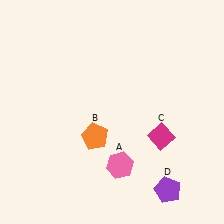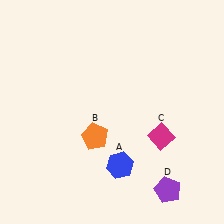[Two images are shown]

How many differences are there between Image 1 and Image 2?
There is 1 difference between the two images.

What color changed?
The hexagon (A) changed from pink in Image 1 to blue in Image 2.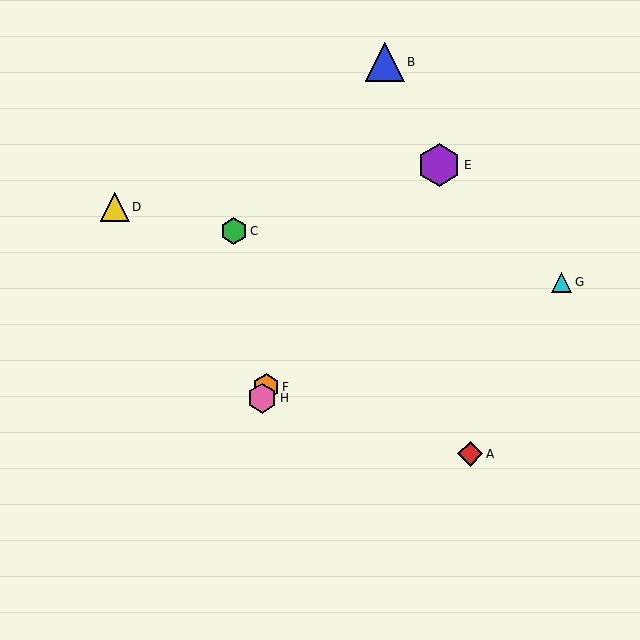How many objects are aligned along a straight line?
3 objects (B, F, H) are aligned along a straight line.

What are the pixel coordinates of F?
Object F is at (266, 387).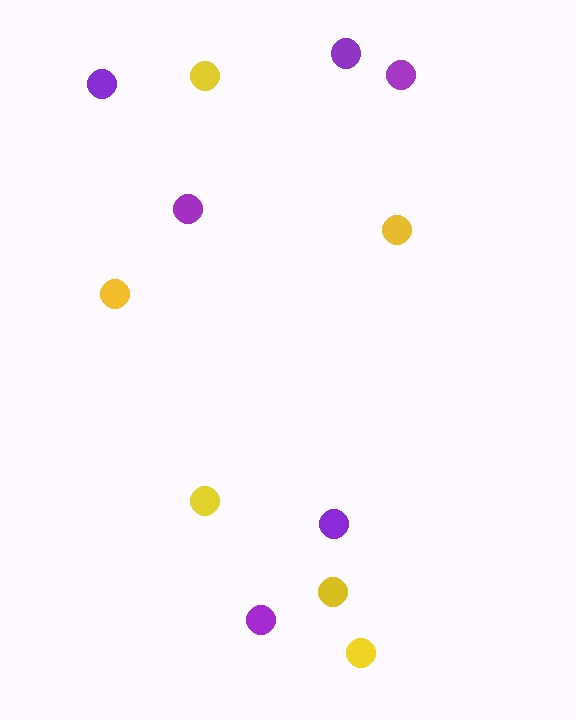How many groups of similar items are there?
There are 2 groups: one group of yellow circles (6) and one group of purple circles (6).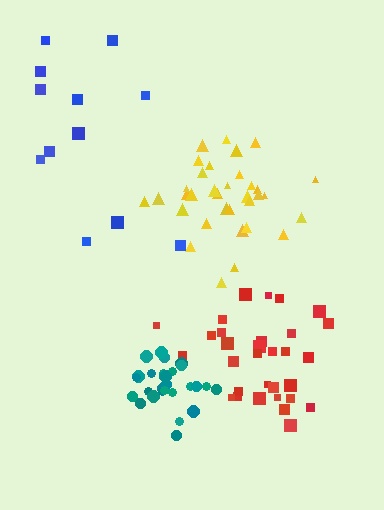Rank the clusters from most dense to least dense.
teal, yellow, red, blue.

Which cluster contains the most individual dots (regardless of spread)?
Yellow (35).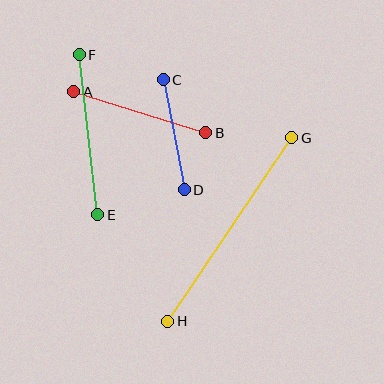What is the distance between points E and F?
The distance is approximately 161 pixels.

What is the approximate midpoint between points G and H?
The midpoint is at approximately (230, 229) pixels.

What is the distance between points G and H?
The distance is approximately 222 pixels.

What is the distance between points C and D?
The distance is approximately 112 pixels.